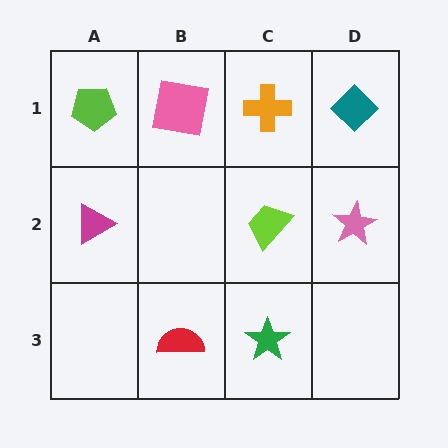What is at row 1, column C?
An orange cross.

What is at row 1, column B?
A pink square.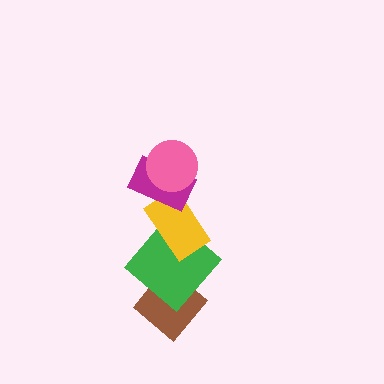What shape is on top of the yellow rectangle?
The magenta rectangle is on top of the yellow rectangle.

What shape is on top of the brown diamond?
The green diamond is on top of the brown diamond.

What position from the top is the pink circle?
The pink circle is 1st from the top.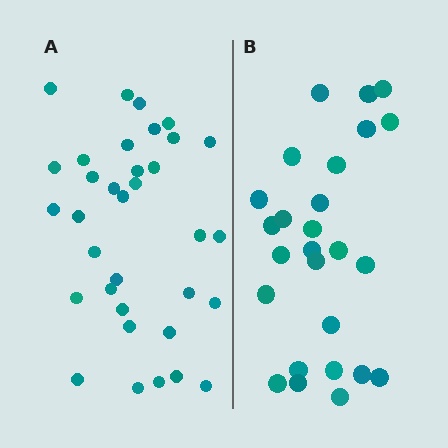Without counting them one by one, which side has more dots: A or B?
Region A (the left region) has more dots.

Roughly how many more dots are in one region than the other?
Region A has roughly 8 or so more dots than region B.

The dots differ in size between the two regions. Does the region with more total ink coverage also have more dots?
No. Region B has more total ink coverage because its dots are larger, but region A actually contains more individual dots. Total area can be misleading — the number of items is what matters here.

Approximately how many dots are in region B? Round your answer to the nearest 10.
About 30 dots. (The exact count is 26, which rounds to 30.)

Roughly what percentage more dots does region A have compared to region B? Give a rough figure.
About 30% more.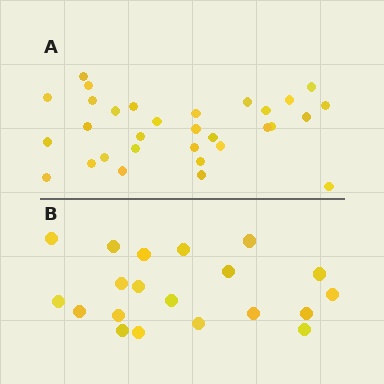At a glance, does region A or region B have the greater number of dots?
Region A (the top region) has more dots.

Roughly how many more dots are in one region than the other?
Region A has roughly 12 or so more dots than region B.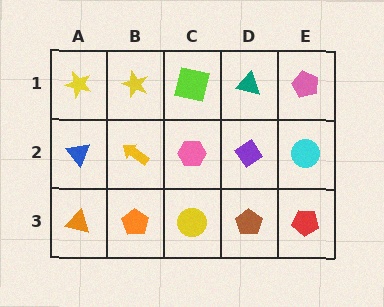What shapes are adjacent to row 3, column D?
A purple diamond (row 2, column D), a yellow circle (row 3, column C), a red pentagon (row 3, column E).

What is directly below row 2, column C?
A yellow circle.